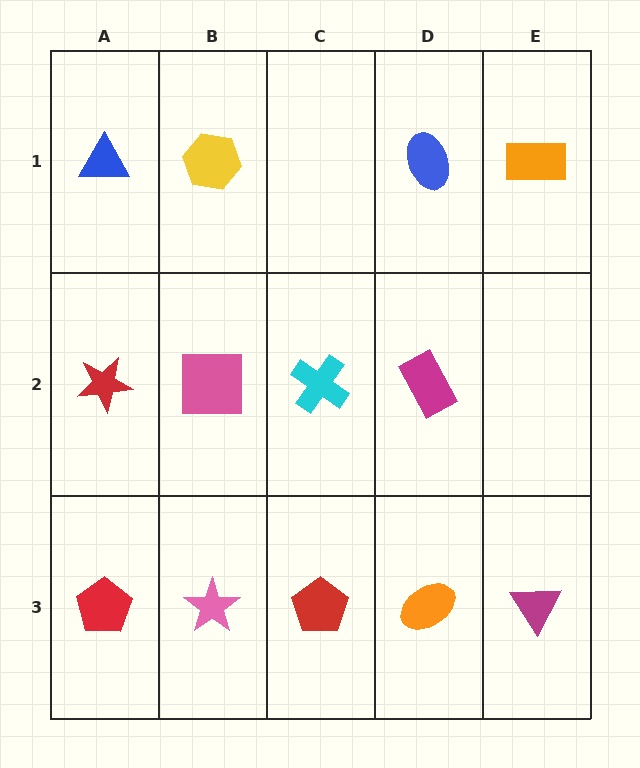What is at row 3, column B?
A pink star.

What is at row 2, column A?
A red star.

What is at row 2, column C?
A cyan cross.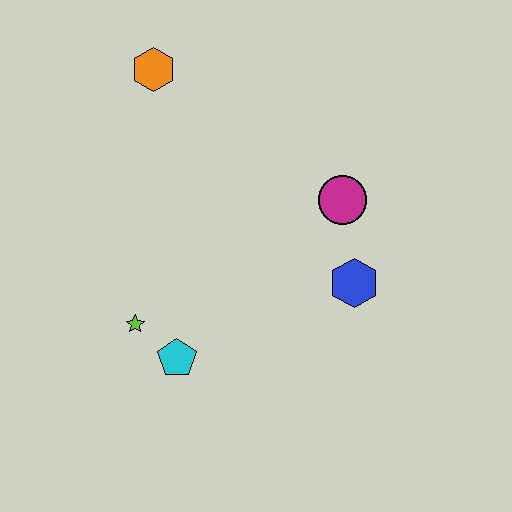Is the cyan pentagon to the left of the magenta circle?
Yes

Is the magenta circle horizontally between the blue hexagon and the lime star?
Yes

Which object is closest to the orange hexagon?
The magenta circle is closest to the orange hexagon.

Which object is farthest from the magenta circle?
The lime star is farthest from the magenta circle.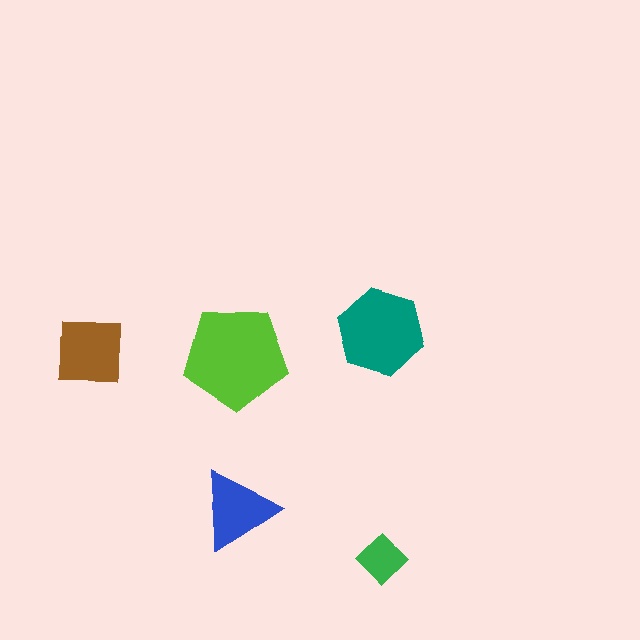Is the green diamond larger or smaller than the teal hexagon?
Smaller.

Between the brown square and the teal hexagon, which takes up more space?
The teal hexagon.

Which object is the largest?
The lime pentagon.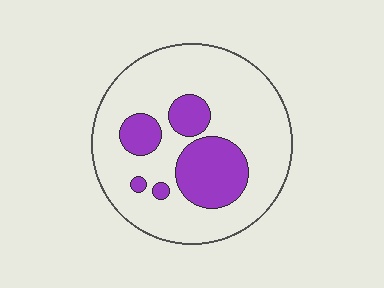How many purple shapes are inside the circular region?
5.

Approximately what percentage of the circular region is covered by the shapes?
Approximately 25%.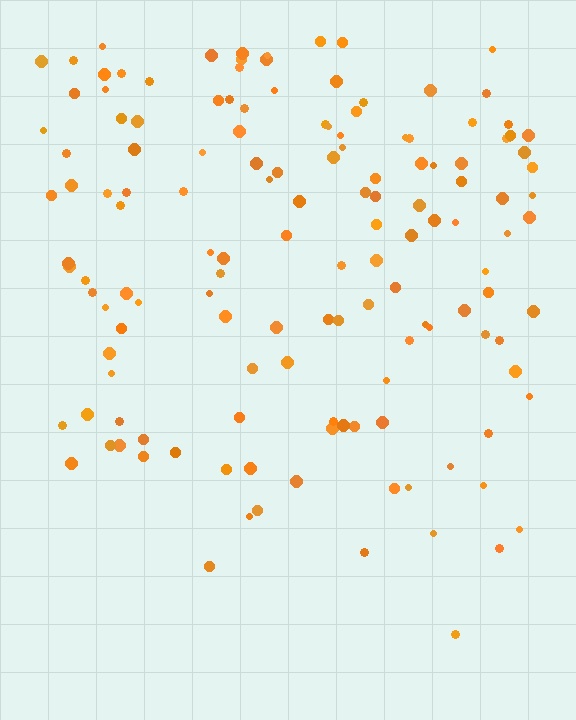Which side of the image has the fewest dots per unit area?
The bottom.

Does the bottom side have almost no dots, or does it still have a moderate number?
Still a moderate number, just noticeably fewer than the top.